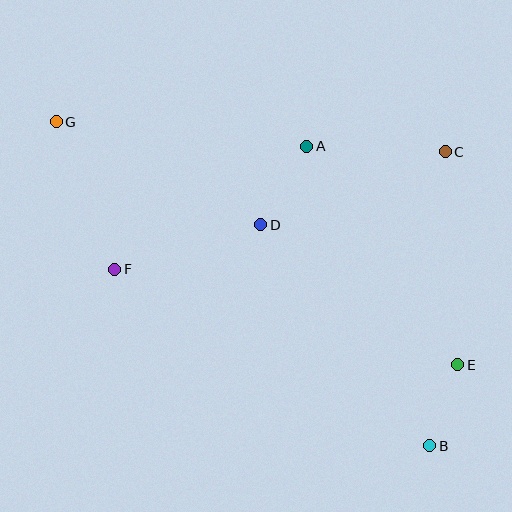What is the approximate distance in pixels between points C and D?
The distance between C and D is approximately 198 pixels.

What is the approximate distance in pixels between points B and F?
The distance between B and F is approximately 361 pixels.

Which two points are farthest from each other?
Points B and G are farthest from each other.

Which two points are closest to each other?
Points B and E are closest to each other.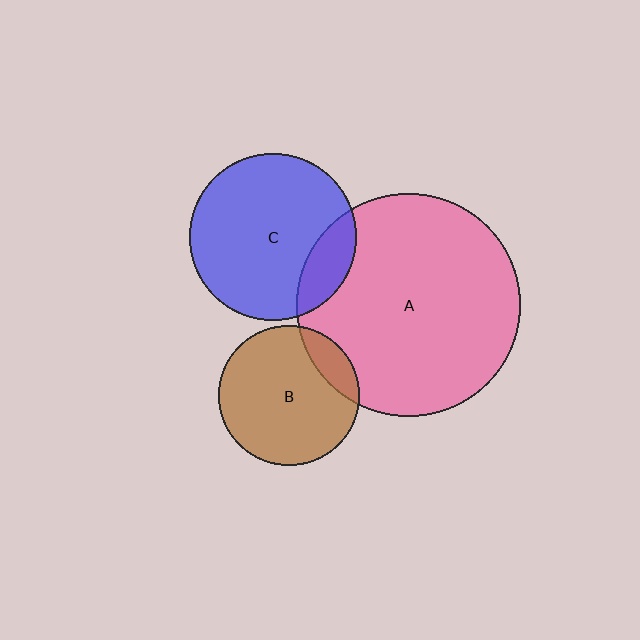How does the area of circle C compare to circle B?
Approximately 1.4 times.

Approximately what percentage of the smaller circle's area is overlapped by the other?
Approximately 15%.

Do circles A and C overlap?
Yes.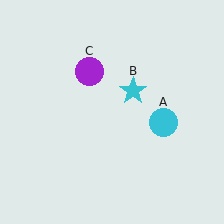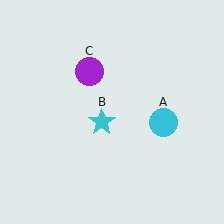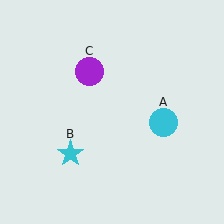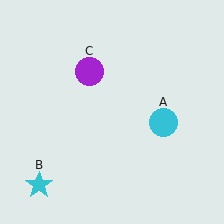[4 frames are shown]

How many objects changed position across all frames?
1 object changed position: cyan star (object B).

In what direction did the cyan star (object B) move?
The cyan star (object B) moved down and to the left.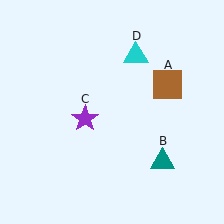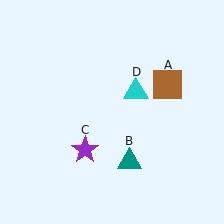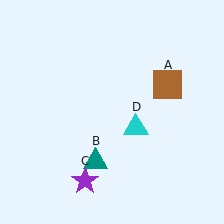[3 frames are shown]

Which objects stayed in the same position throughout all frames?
Brown square (object A) remained stationary.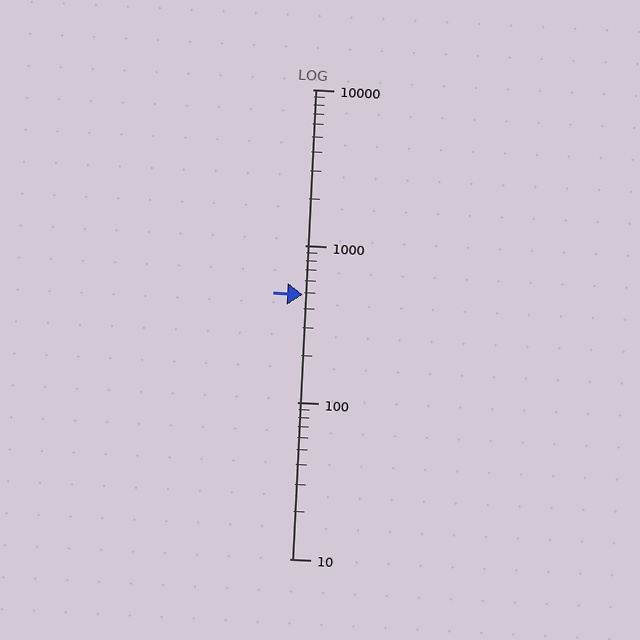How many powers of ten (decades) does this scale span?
The scale spans 3 decades, from 10 to 10000.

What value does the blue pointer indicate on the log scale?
The pointer indicates approximately 490.